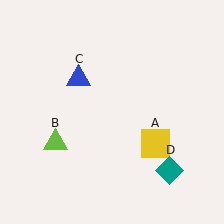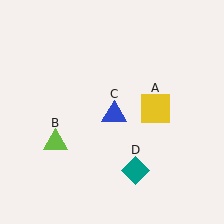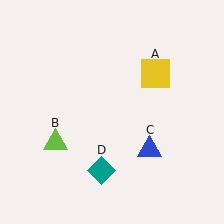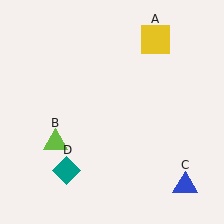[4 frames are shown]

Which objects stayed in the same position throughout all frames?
Lime triangle (object B) remained stationary.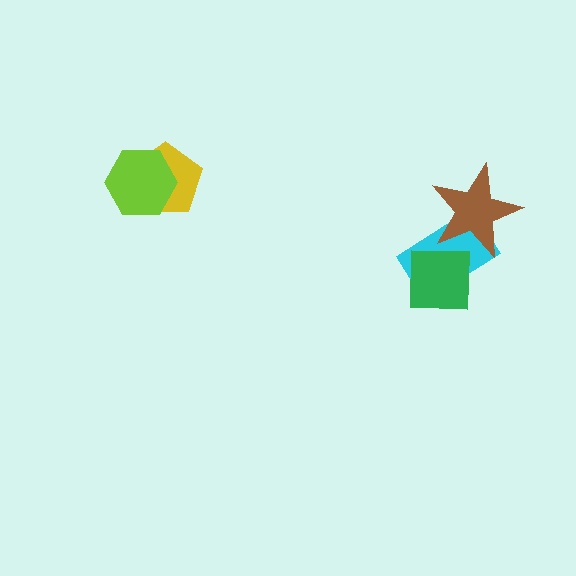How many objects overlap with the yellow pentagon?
1 object overlaps with the yellow pentagon.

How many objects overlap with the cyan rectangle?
2 objects overlap with the cyan rectangle.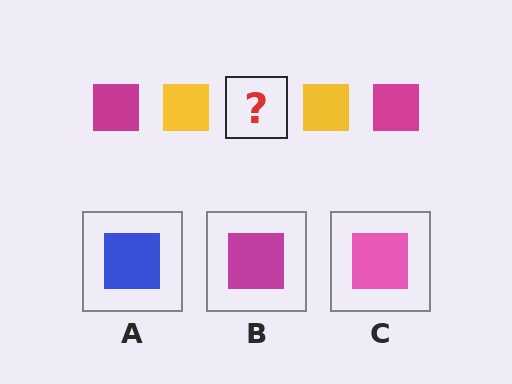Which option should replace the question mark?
Option B.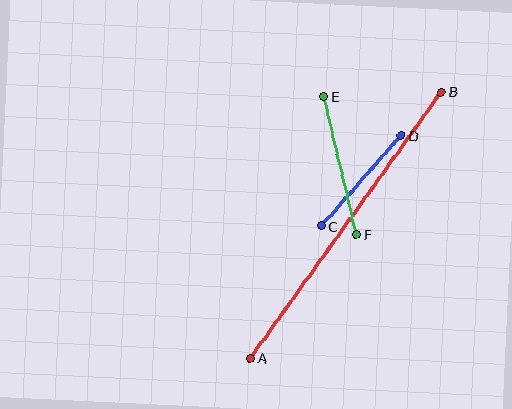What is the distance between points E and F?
The distance is approximately 142 pixels.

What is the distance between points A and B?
The distance is approximately 327 pixels.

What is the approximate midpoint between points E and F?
The midpoint is at approximately (340, 166) pixels.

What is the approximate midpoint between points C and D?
The midpoint is at approximately (361, 181) pixels.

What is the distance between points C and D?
The distance is approximately 121 pixels.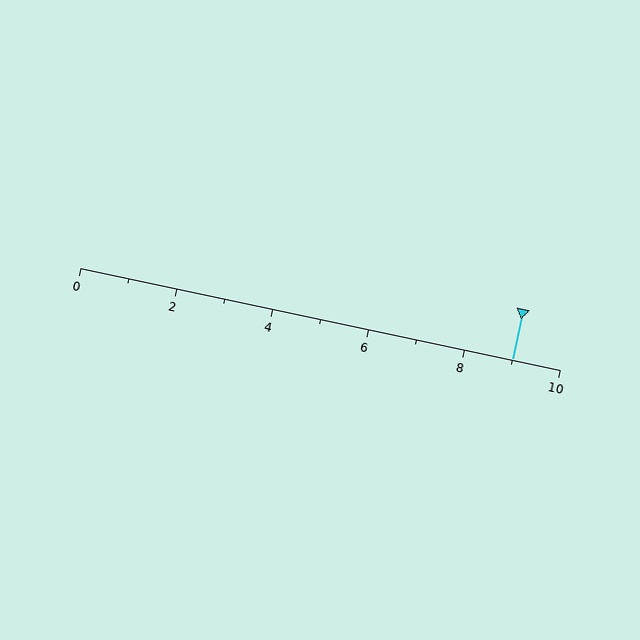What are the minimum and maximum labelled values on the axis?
The axis runs from 0 to 10.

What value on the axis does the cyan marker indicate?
The marker indicates approximately 9.